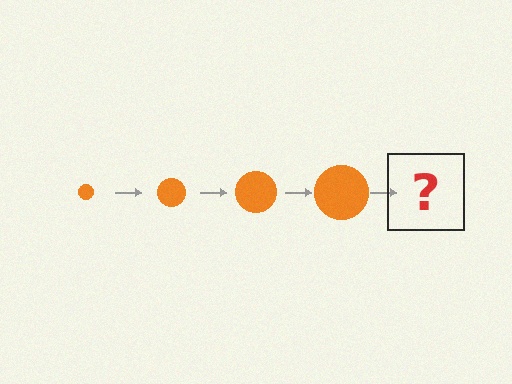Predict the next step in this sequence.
The next step is an orange circle, larger than the previous one.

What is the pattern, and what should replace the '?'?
The pattern is that the circle gets progressively larger each step. The '?' should be an orange circle, larger than the previous one.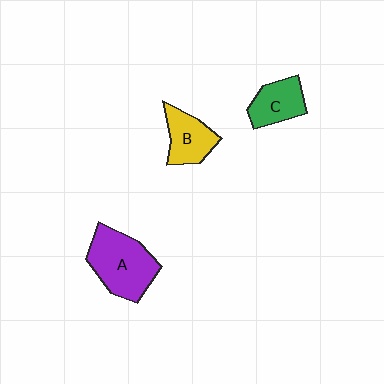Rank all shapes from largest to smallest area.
From largest to smallest: A (purple), B (yellow), C (green).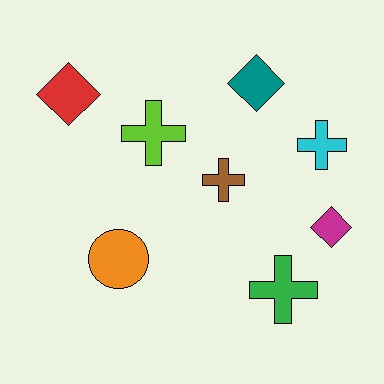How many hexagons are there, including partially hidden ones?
There are no hexagons.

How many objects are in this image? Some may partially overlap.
There are 8 objects.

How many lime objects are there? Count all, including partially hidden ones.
There is 1 lime object.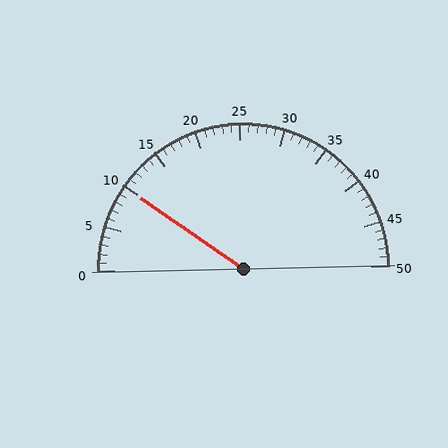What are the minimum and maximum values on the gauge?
The gauge ranges from 0 to 50.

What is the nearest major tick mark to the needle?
The nearest major tick mark is 10.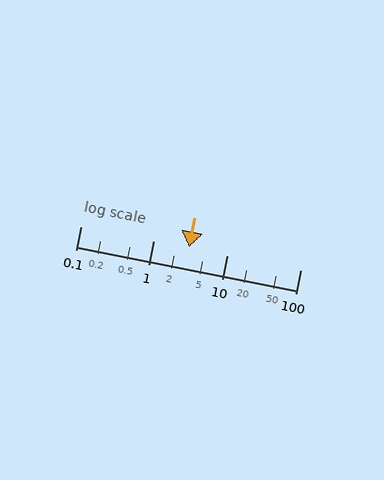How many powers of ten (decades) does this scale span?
The scale spans 3 decades, from 0.1 to 100.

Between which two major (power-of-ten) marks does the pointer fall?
The pointer is between 1 and 10.